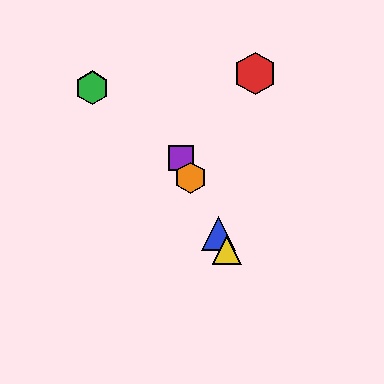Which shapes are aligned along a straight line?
The blue triangle, the yellow triangle, the purple square, the orange hexagon are aligned along a straight line.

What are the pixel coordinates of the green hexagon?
The green hexagon is at (92, 88).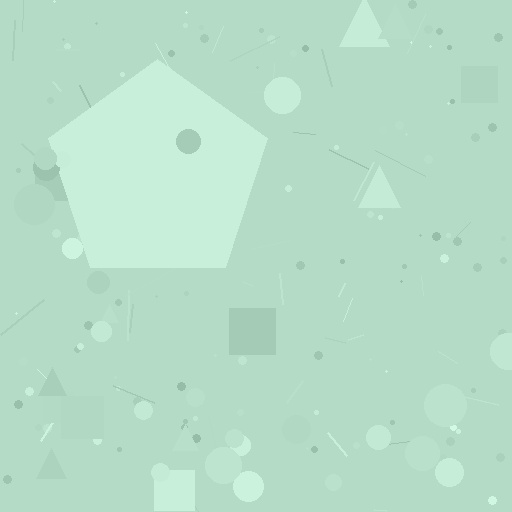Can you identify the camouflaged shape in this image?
The camouflaged shape is a pentagon.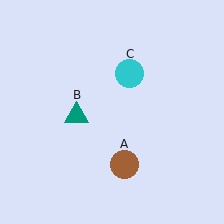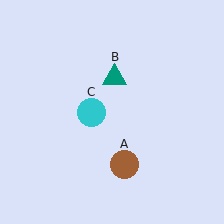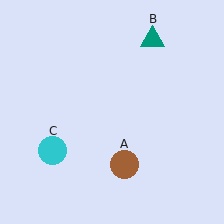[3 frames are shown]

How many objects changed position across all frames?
2 objects changed position: teal triangle (object B), cyan circle (object C).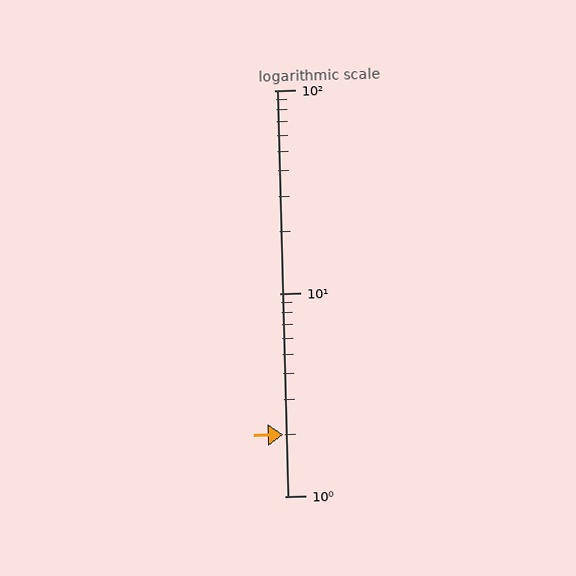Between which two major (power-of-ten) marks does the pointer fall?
The pointer is between 1 and 10.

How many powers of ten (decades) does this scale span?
The scale spans 2 decades, from 1 to 100.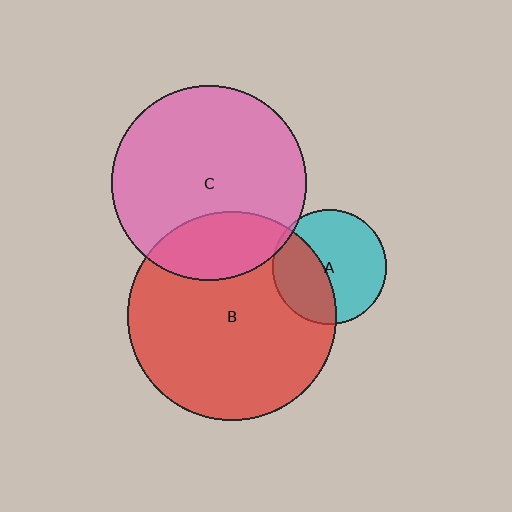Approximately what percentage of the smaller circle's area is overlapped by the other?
Approximately 25%.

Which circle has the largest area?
Circle B (red).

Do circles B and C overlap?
Yes.